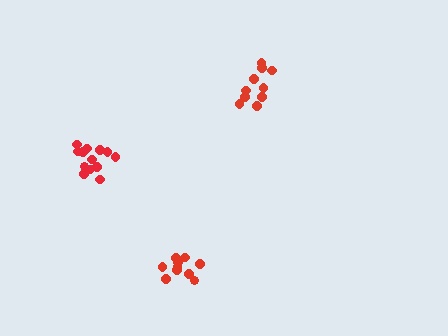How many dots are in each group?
Group 1: 13 dots, Group 2: 10 dots, Group 3: 11 dots (34 total).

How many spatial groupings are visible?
There are 3 spatial groupings.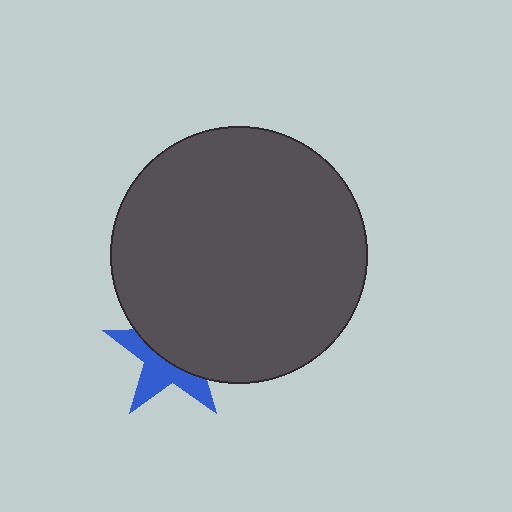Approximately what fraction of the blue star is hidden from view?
Roughly 57% of the blue star is hidden behind the dark gray circle.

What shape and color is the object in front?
The object in front is a dark gray circle.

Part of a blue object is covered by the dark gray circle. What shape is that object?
It is a star.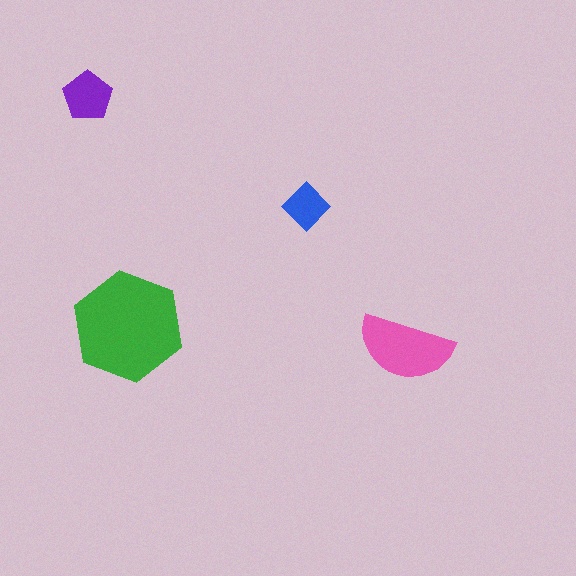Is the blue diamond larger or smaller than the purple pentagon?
Smaller.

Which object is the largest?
The green hexagon.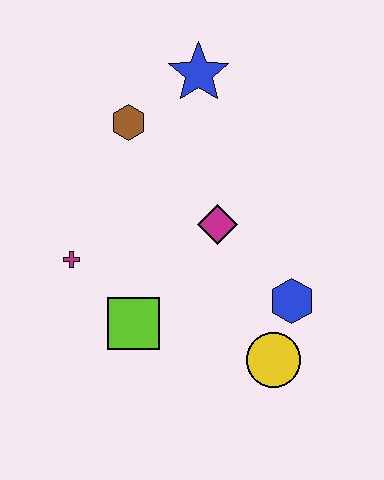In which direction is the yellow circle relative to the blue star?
The yellow circle is below the blue star.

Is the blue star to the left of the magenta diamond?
Yes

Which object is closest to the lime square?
The magenta cross is closest to the lime square.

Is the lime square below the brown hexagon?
Yes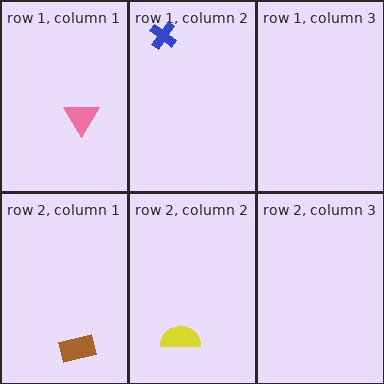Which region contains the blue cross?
The row 1, column 2 region.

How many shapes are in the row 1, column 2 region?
1.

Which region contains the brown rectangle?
The row 2, column 1 region.